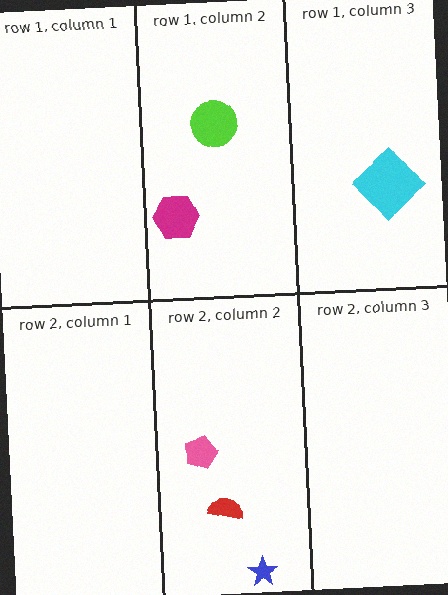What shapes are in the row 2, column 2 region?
The pink pentagon, the red semicircle, the blue star.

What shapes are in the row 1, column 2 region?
The magenta hexagon, the lime circle.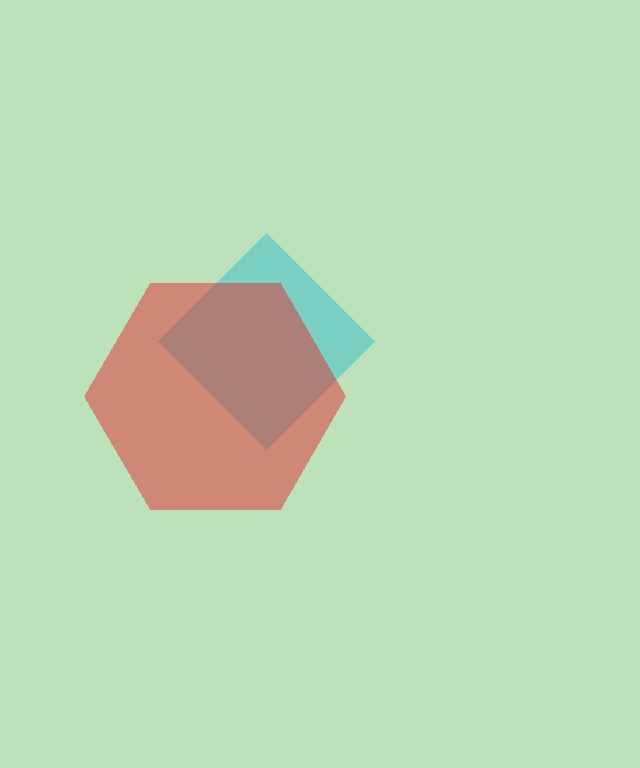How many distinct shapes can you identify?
There are 2 distinct shapes: a cyan diamond, a red hexagon.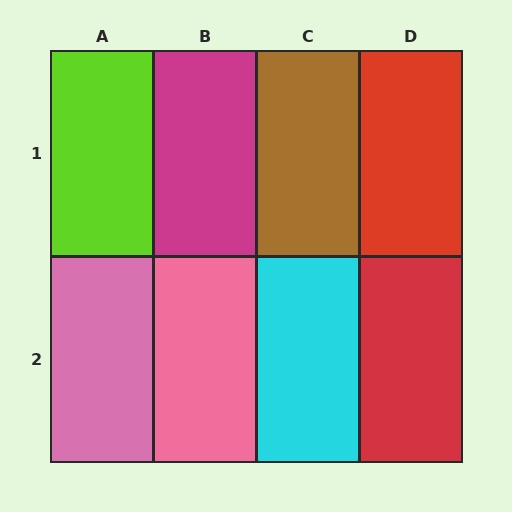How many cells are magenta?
1 cell is magenta.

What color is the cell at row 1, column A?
Lime.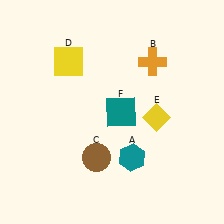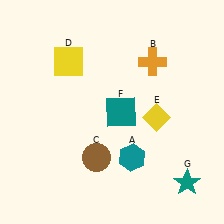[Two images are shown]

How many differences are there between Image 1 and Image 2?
There is 1 difference between the two images.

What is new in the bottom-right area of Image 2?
A teal star (G) was added in the bottom-right area of Image 2.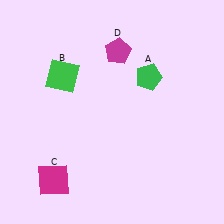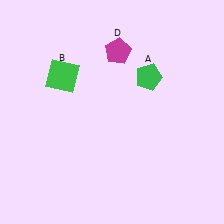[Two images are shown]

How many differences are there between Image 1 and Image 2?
There is 1 difference between the two images.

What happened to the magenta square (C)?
The magenta square (C) was removed in Image 2. It was in the bottom-left area of Image 1.